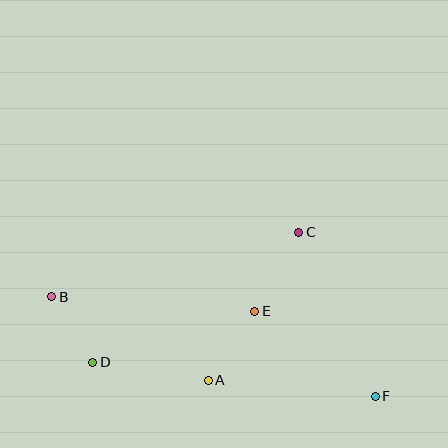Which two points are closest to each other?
Points B and D are closest to each other.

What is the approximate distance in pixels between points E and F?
The distance between E and F is approximately 147 pixels.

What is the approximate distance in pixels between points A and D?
The distance between A and D is approximately 117 pixels.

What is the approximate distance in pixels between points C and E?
The distance between C and E is approximately 90 pixels.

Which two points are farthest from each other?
Points B and F are farthest from each other.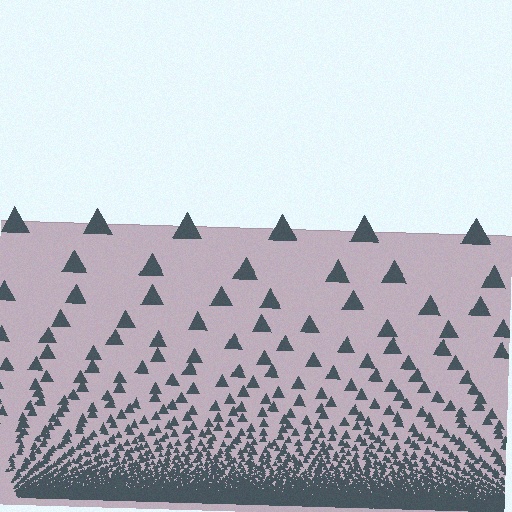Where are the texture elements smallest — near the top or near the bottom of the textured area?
Near the bottom.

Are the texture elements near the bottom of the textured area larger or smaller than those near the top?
Smaller. The gradient is inverted — elements near the bottom are smaller and denser.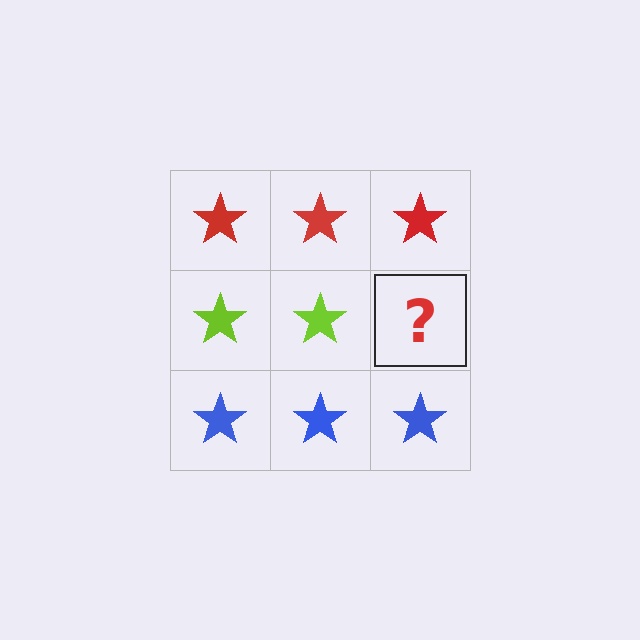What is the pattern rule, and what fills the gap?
The rule is that each row has a consistent color. The gap should be filled with a lime star.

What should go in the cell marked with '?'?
The missing cell should contain a lime star.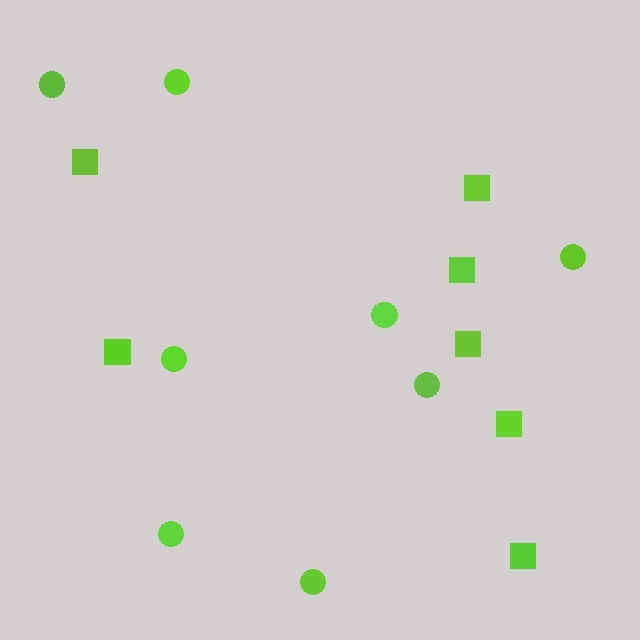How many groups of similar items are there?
There are 2 groups: one group of squares (7) and one group of circles (8).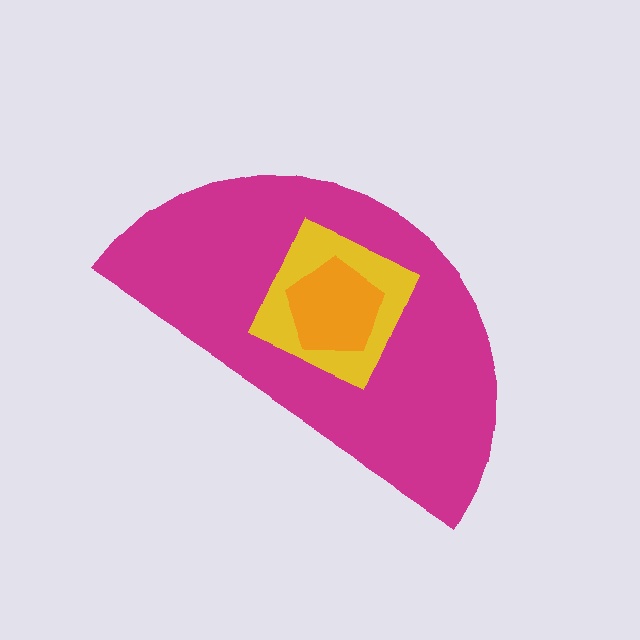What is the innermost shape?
The orange pentagon.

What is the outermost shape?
The magenta semicircle.